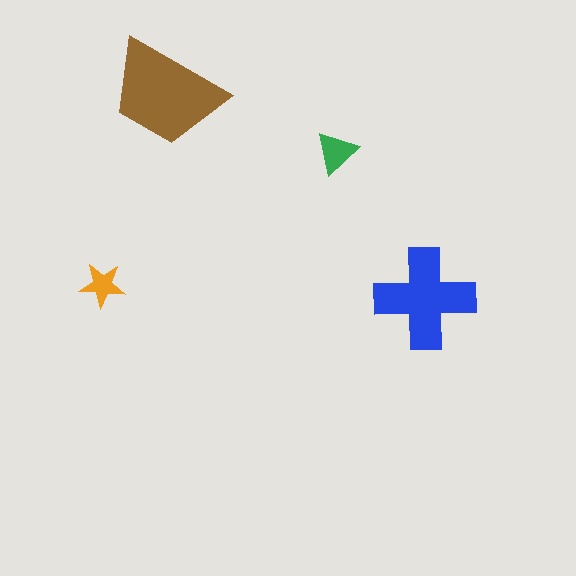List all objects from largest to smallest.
The brown trapezoid, the blue cross, the green triangle, the orange star.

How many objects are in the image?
There are 4 objects in the image.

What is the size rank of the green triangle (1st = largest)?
3rd.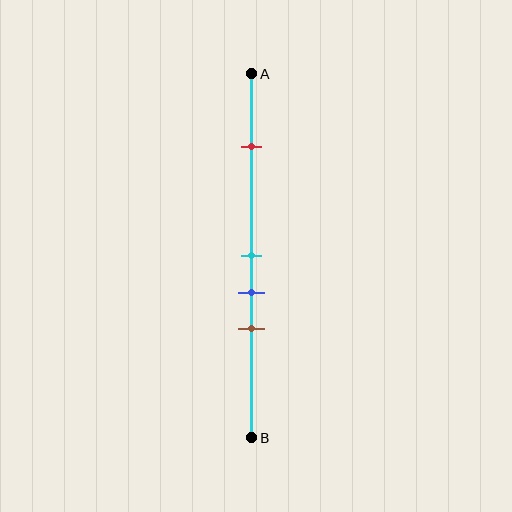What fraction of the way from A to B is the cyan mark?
The cyan mark is approximately 50% (0.5) of the way from A to B.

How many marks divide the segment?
There are 4 marks dividing the segment.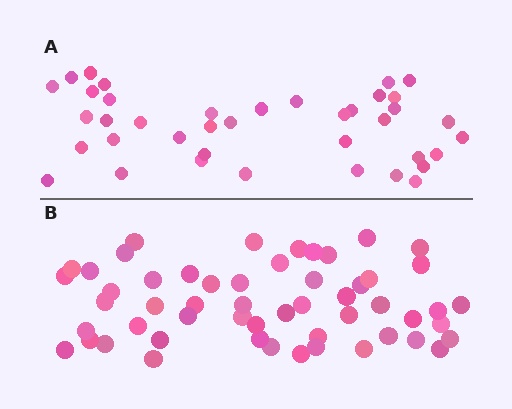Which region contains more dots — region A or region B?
Region B (the bottom region) has more dots.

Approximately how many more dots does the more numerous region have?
Region B has approximately 15 more dots than region A.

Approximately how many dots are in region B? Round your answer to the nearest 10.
About 50 dots. (The exact count is 54, which rounds to 50.)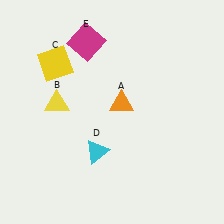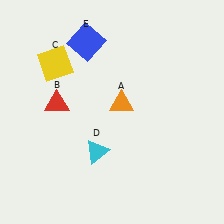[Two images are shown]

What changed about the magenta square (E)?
In Image 1, E is magenta. In Image 2, it changed to blue.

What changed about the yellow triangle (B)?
In Image 1, B is yellow. In Image 2, it changed to red.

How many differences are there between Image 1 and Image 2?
There are 2 differences between the two images.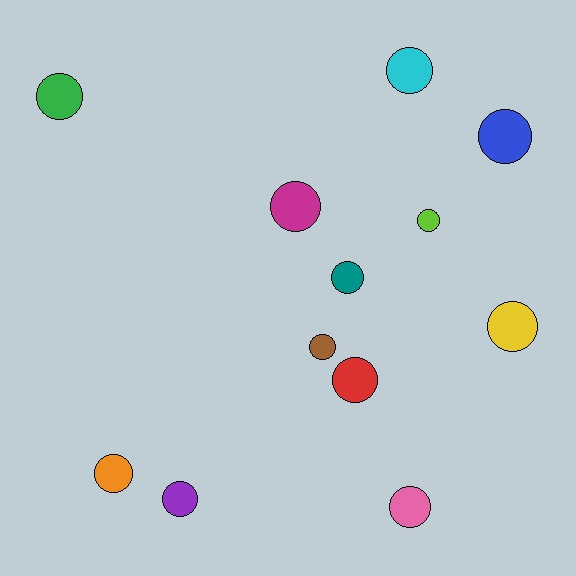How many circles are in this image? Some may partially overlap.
There are 12 circles.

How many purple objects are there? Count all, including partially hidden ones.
There is 1 purple object.